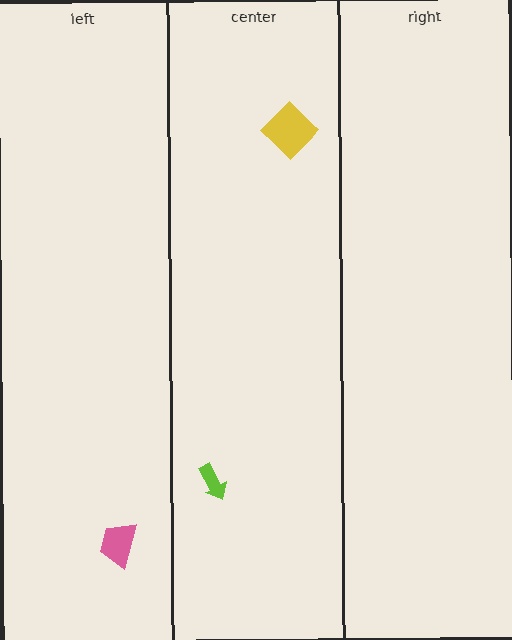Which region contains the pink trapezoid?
The left region.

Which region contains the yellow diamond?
The center region.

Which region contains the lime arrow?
The center region.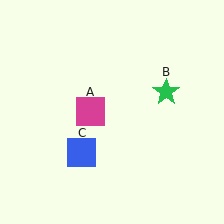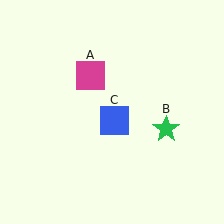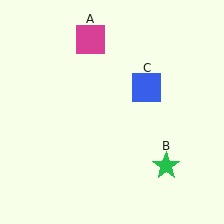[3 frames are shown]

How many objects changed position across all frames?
3 objects changed position: magenta square (object A), green star (object B), blue square (object C).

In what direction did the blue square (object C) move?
The blue square (object C) moved up and to the right.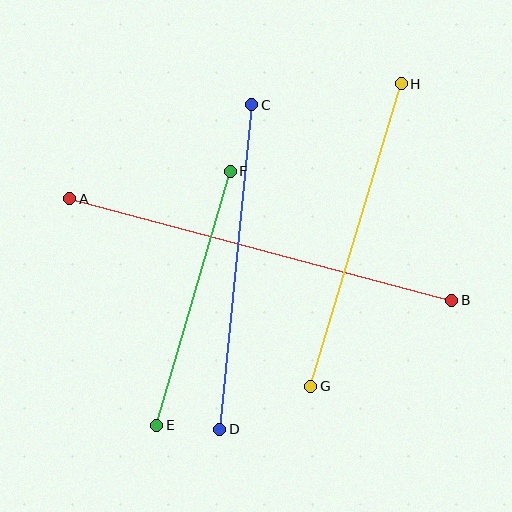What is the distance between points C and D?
The distance is approximately 326 pixels.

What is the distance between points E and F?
The distance is approximately 264 pixels.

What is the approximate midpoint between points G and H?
The midpoint is at approximately (356, 235) pixels.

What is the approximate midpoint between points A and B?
The midpoint is at approximately (261, 250) pixels.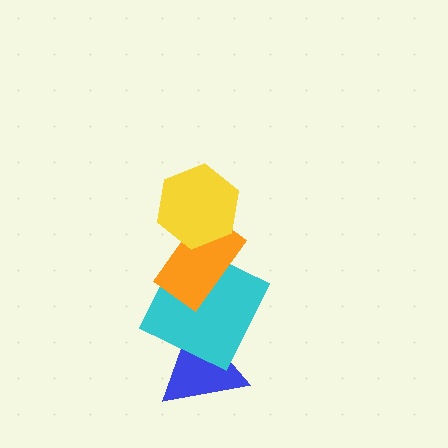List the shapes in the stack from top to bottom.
From top to bottom: the yellow hexagon, the orange rectangle, the cyan square, the blue triangle.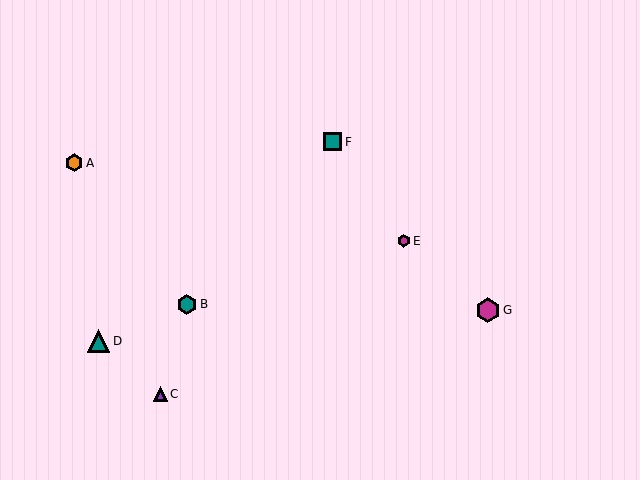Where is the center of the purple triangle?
The center of the purple triangle is at (160, 394).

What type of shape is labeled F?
Shape F is a teal square.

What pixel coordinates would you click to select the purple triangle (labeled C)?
Click at (160, 394) to select the purple triangle C.